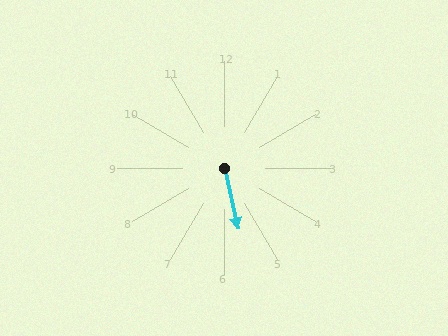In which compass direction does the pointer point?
South.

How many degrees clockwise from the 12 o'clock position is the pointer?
Approximately 167 degrees.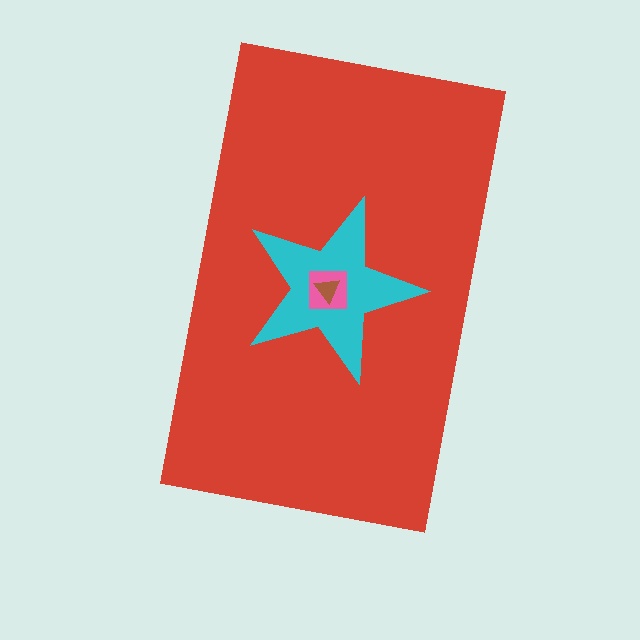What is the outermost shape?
The red rectangle.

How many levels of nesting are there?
4.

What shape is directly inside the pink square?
The brown triangle.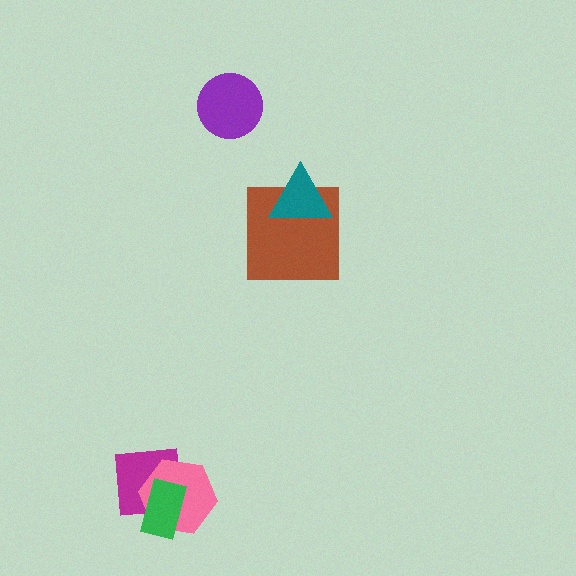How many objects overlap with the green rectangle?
2 objects overlap with the green rectangle.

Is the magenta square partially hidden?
Yes, it is partially covered by another shape.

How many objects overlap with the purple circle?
0 objects overlap with the purple circle.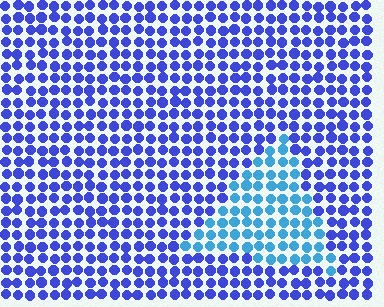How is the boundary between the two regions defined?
The boundary is defined purely by a slight shift in hue (about 37 degrees). Spacing, size, and orientation are identical on both sides.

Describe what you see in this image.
The image is filled with small blue elements in a uniform arrangement. A triangle-shaped region is visible where the elements are tinted to a slightly different hue, forming a subtle color boundary.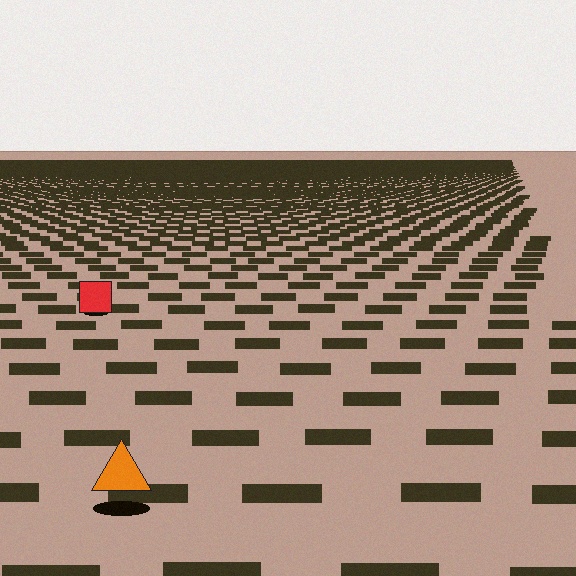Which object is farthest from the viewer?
The red square is farthest from the viewer. It appears smaller and the ground texture around it is denser.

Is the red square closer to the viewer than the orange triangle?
No. The orange triangle is closer — you can tell from the texture gradient: the ground texture is coarser near it.